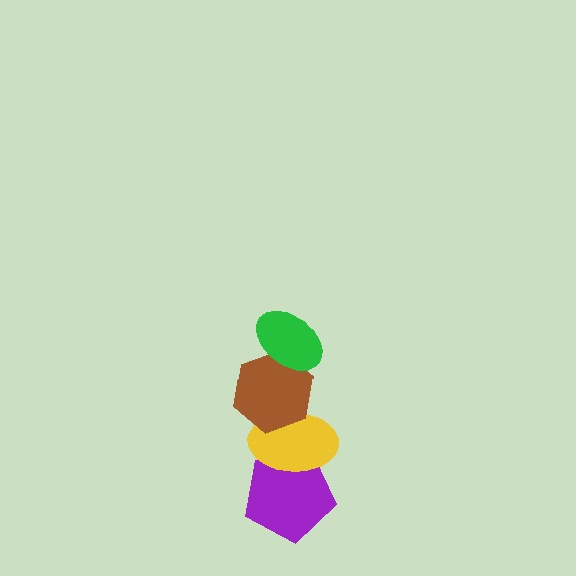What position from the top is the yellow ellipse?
The yellow ellipse is 3rd from the top.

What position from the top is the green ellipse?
The green ellipse is 1st from the top.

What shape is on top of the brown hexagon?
The green ellipse is on top of the brown hexagon.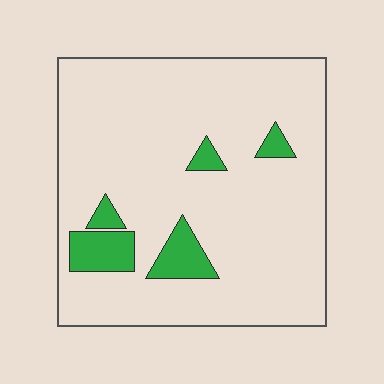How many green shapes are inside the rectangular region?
5.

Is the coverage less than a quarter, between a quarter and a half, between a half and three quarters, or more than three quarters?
Less than a quarter.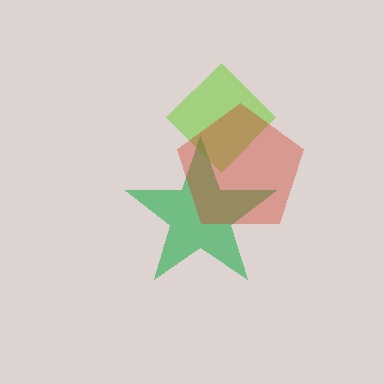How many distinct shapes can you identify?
There are 3 distinct shapes: a lime diamond, a green star, a red pentagon.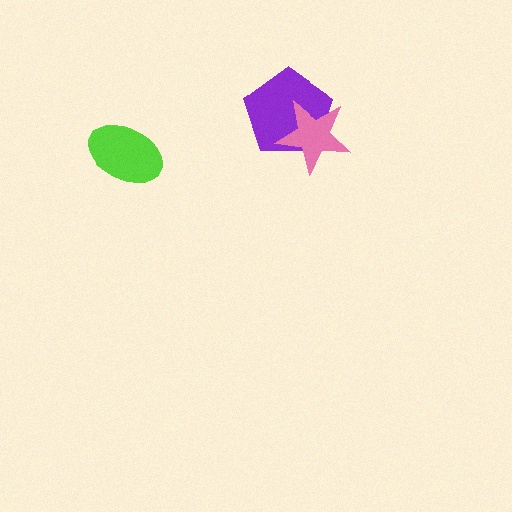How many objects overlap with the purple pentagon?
1 object overlaps with the purple pentagon.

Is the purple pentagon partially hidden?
Yes, it is partially covered by another shape.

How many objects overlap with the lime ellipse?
0 objects overlap with the lime ellipse.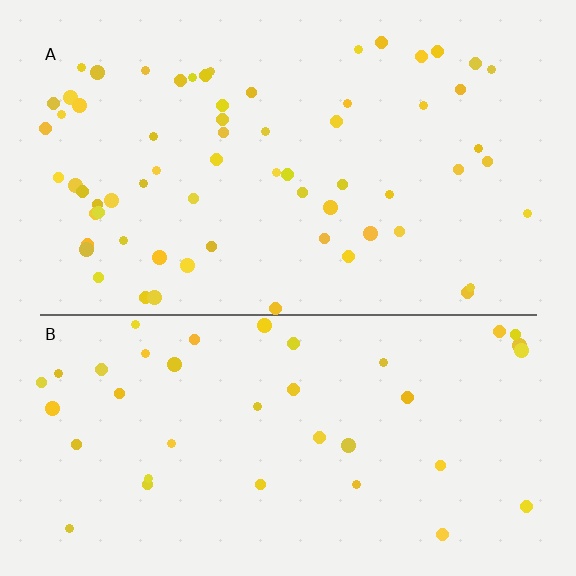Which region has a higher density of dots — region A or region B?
A (the top).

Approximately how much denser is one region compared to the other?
Approximately 1.7× — region A over region B.